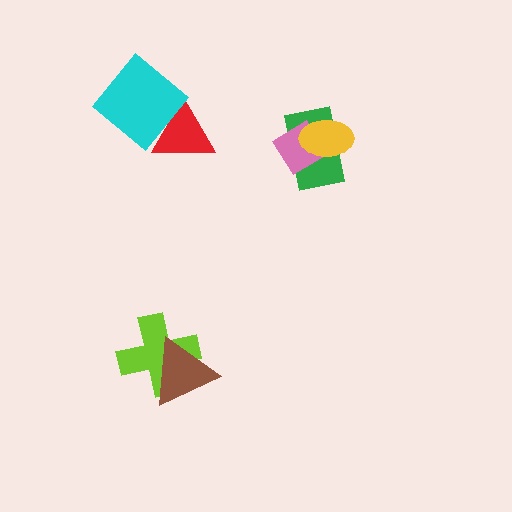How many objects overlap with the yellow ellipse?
2 objects overlap with the yellow ellipse.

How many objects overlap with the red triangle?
1 object overlaps with the red triangle.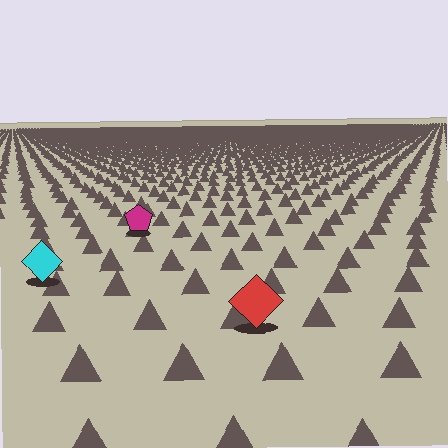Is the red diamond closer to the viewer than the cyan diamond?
Yes. The red diamond is closer — you can tell from the texture gradient: the ground texture is coarser near it.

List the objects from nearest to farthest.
From nearest to farthest: the red diamond, the cyan diamond, the magenta pentagon.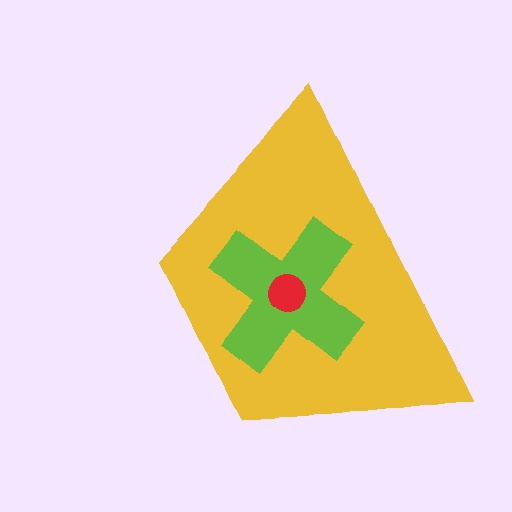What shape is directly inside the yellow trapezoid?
The lime cross.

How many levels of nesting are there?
3.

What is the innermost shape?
The red circle.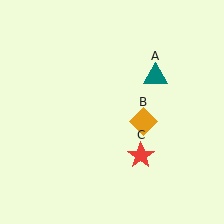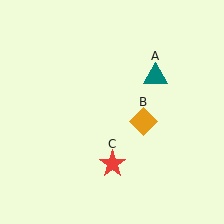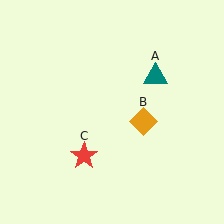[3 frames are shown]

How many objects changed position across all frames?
1 object changed position: red star (object C).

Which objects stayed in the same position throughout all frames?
Teal triangle (object A) and orange diamond (object B) remained stationary.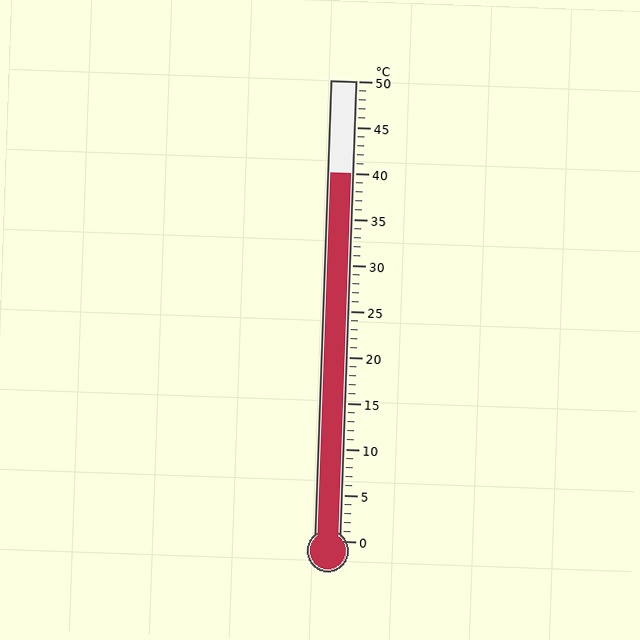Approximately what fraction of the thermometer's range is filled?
The thermometer is filled to approximately 80% of its range.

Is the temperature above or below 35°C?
The temperature is above 35°C.